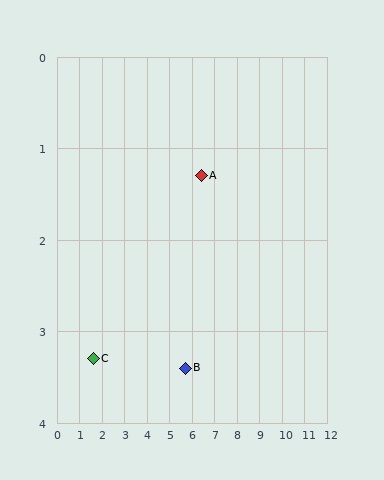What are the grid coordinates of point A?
Point A is at approximately (6.4, 1.3).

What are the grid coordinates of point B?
Point B is at approximately (5.7, 3.4).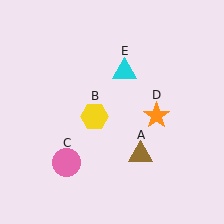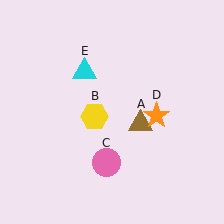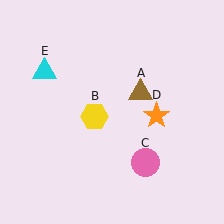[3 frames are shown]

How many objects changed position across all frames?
3 objects changed position: brown triangle (object A), pink circle (object C), cyan triangle (object E).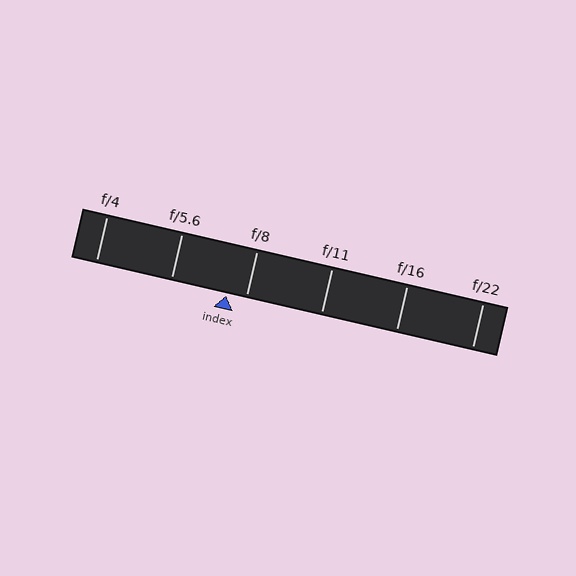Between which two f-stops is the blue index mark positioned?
The index mark is between f/5.6 and f/8.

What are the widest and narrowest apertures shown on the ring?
The widest aperture shown is f/4 and the narrowest is f/22.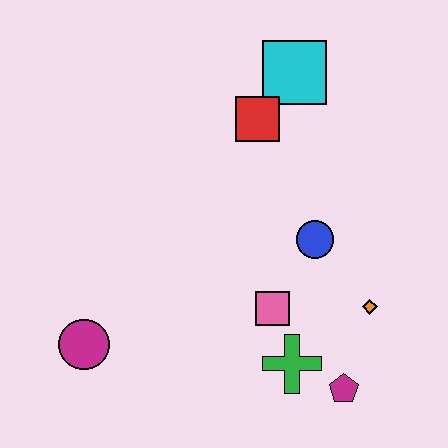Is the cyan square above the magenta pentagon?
Yes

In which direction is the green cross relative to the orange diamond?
The green cross is to the left of the orange diamond.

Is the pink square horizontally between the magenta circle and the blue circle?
Yes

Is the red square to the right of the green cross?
No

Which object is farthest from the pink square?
The cyan square is farthest from the pink square.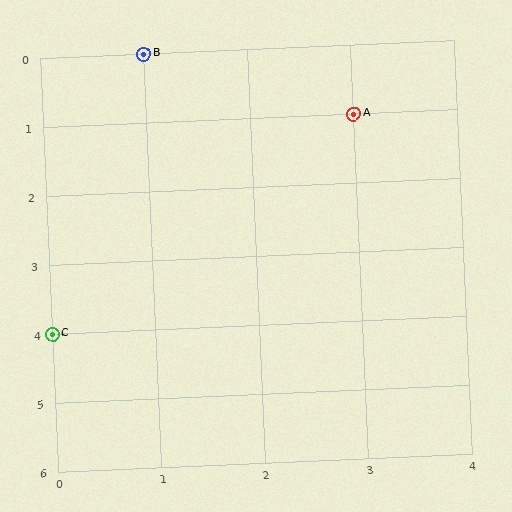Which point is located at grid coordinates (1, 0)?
Point B is at (1, 0).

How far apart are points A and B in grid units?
Points A and B are 2 columns and 1 row apart (about 2.2 grid units diagonally).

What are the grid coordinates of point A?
Point A is at grid coordinates (3, 1).